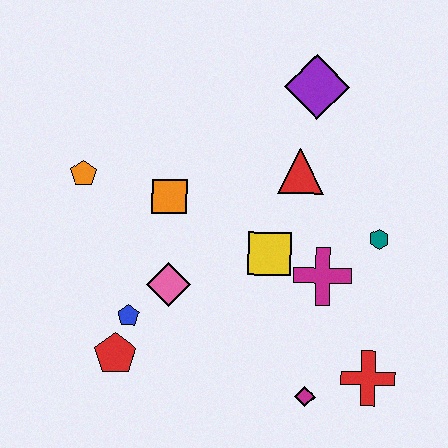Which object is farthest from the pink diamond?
The purple diamond is farthest from the pink diamond.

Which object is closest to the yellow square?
The magenta cross is closest to the yellow square.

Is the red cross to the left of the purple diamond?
No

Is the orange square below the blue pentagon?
No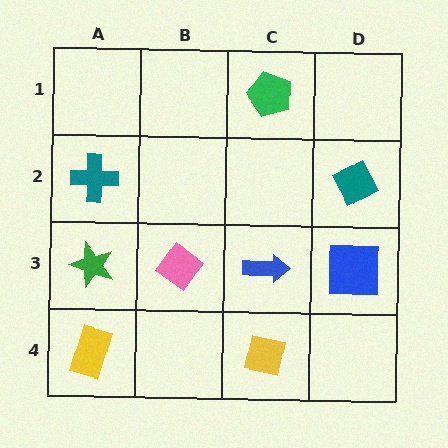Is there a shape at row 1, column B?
No, that cell is empty.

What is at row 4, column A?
A yellow rectangle.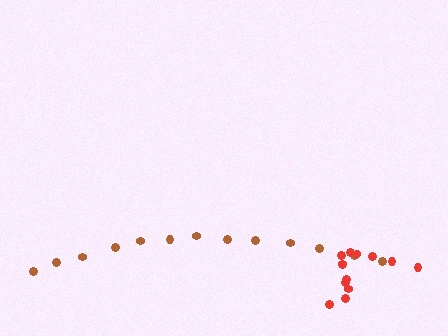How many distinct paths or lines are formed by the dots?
There are 2 distinct paths.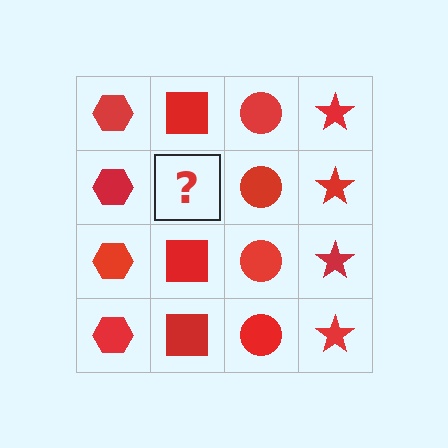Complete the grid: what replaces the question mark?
The question mark should be replaced with a red square.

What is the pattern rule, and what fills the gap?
The rule is that each column has a consistent shape. The gap should be filled with a red square.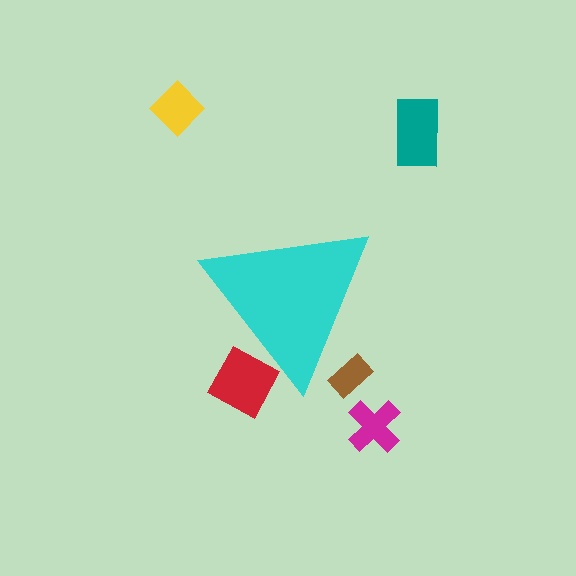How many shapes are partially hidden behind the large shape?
2 shapes are partially hidden.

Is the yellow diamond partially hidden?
No, the yellow diamond is fully visible.